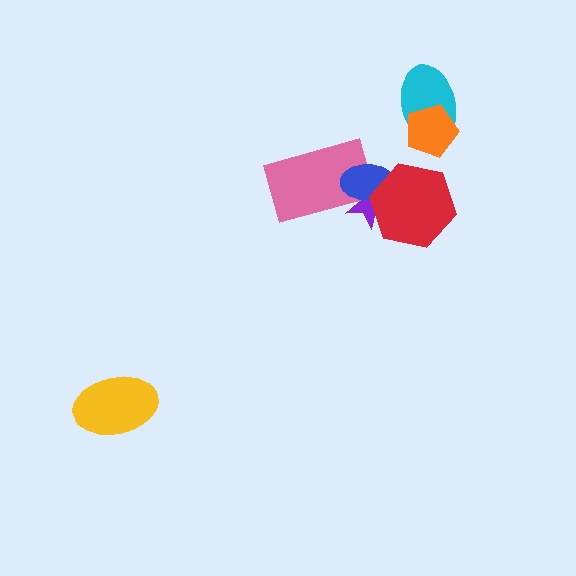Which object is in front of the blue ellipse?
The red hexagon is in front of the blue ellipse.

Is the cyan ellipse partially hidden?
Yes, it is partially covered by another shape.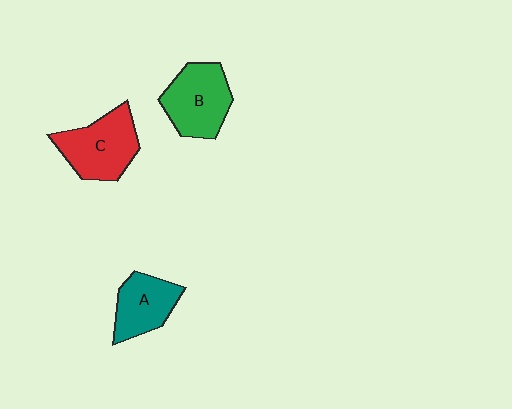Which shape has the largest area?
Shape C (red).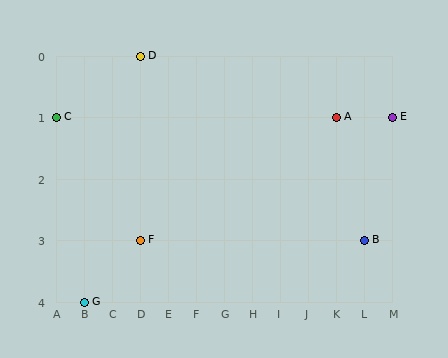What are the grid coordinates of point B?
Point B is at grid coordinates (L, 3).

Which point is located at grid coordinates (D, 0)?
Point D is at (D, 0).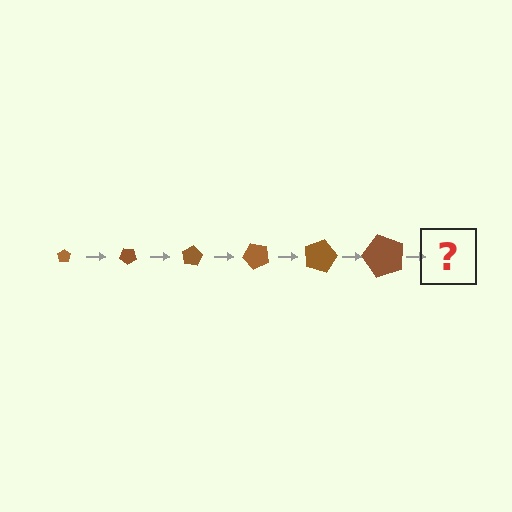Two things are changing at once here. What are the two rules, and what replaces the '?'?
The two rules are that the pentagon grows larger each step and it rotates 40 degrees each step. The '?' should be a pentagon, larger than the previous one and rotated 240 degrees from the start.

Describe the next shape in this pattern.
It should be a pentagon, larger than the previous one and rotated 240 degrees from the start.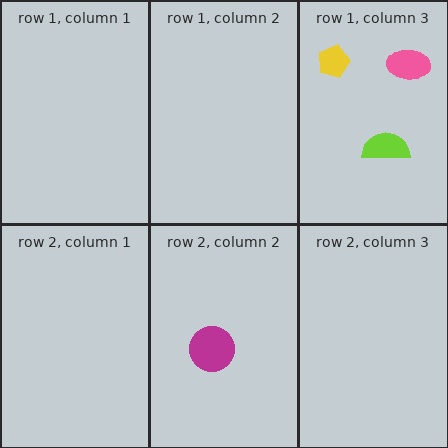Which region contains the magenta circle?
The row 2, column 2 region.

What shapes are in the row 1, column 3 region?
The yellow pentagon, the pink ellipse, the lime semicircle.